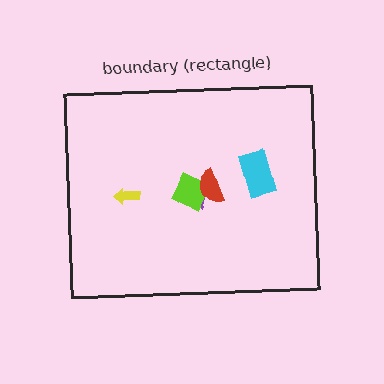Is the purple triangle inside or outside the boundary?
Inside.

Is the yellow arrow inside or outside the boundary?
Inside.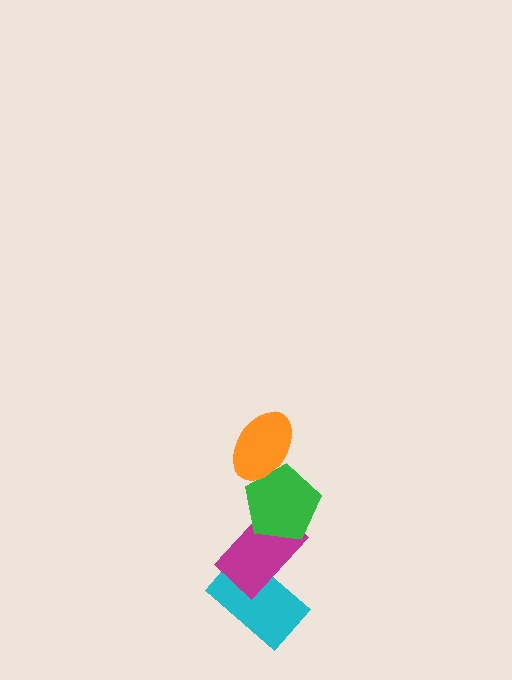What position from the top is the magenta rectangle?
The magenta rectangle is 3rd from the top.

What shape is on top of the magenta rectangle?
The green pentagon is on top of the magenta rectangle.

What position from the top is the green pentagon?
The green pentagon is 2nd from the top.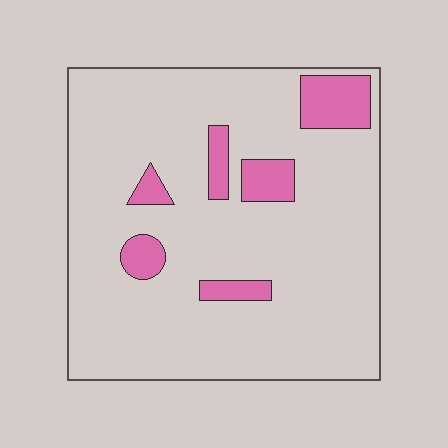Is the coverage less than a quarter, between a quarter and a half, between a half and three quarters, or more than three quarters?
Less than a quarter.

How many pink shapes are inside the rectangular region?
6.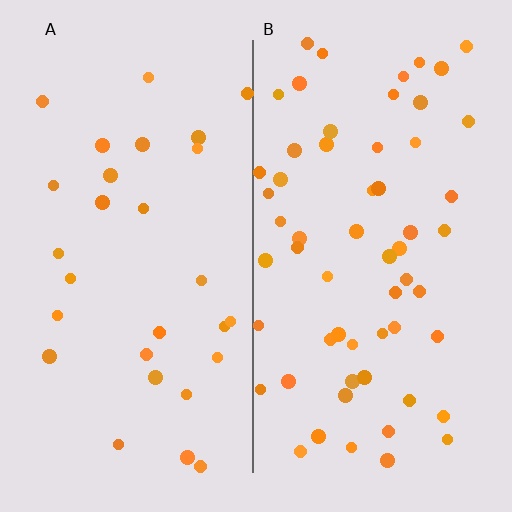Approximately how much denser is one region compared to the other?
Approximately 2.0× — region B over region A.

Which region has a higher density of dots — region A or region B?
B (the right).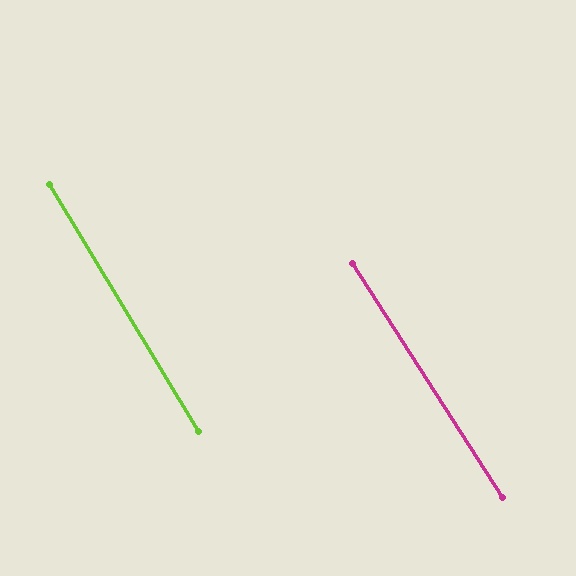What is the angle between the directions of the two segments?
Approximately 2 degrees.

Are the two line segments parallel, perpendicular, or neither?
Parallel — their directions differ by only 1.5°.